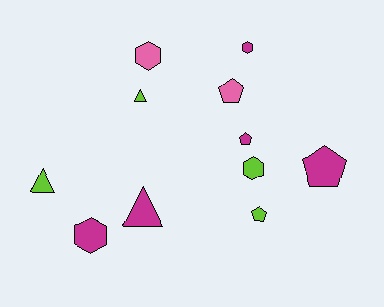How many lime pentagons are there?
There is 1 lime pentagon.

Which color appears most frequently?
Magenta, with 5 objects.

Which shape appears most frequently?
Hexagon, with 4 objects.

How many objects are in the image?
There are 11 objects.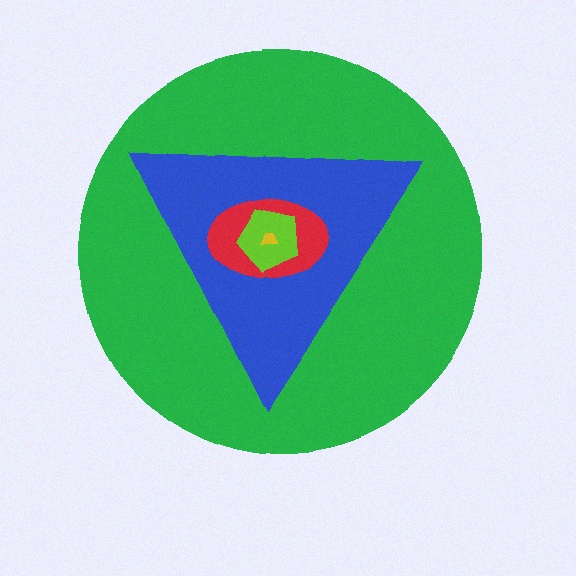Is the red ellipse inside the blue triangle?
Yes.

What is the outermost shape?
The green circle.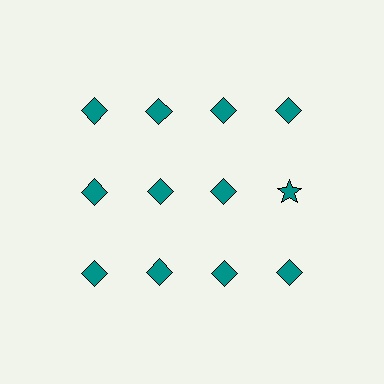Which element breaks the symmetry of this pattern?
The teal star in the second row, second from right column breaks the symmetry. All other shapes are teal diamonds.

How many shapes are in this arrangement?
There are 12 shapes arranged in a grid pattern.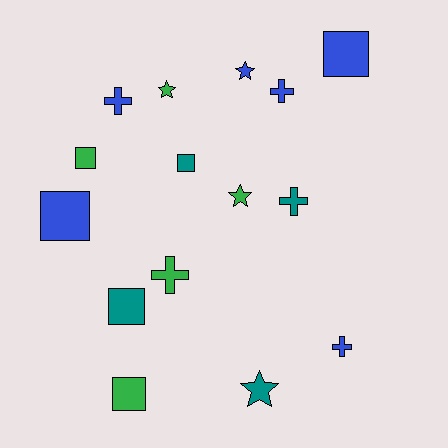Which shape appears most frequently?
Square, with 6 objects.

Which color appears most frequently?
Blue, with 6 objects.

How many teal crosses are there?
There is 1 teal cross.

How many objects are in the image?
There are 15 objects.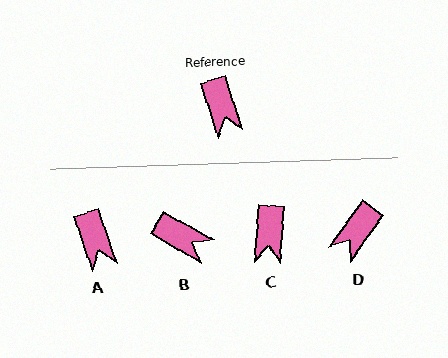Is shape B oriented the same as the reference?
No, it is off by about 42 degrees.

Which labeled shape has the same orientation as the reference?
A.